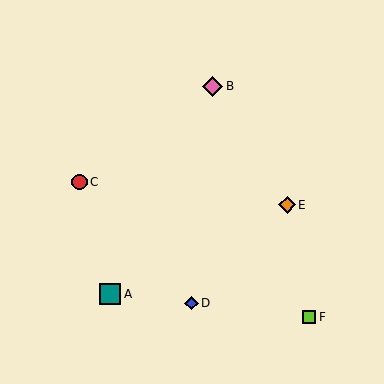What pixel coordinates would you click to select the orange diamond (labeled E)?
Click at (287, 205) to select the orange diamond E.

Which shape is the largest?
The teal square (labeled A) is the largest.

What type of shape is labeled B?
Shape B is a pink diamond.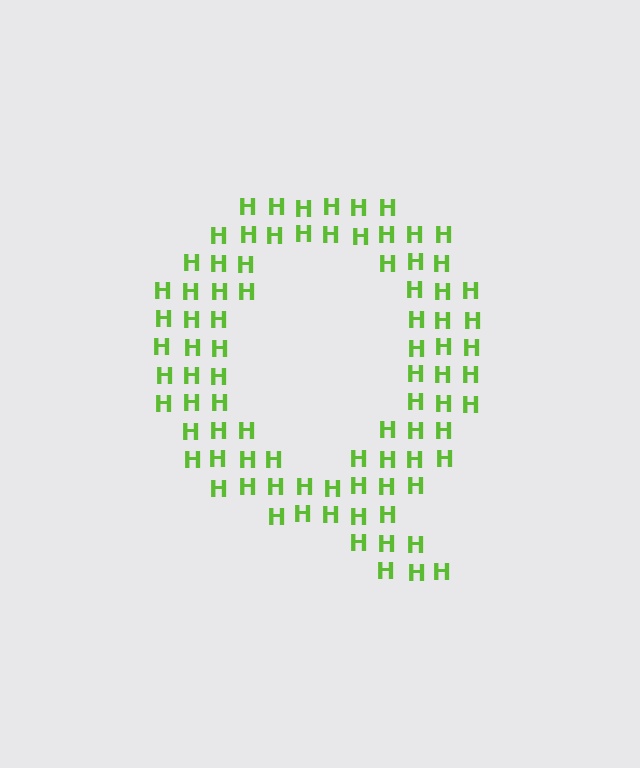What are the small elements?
The small elements are letter H's.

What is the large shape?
The large shape is the letter Q.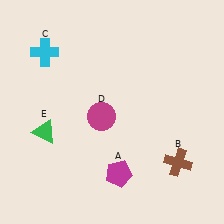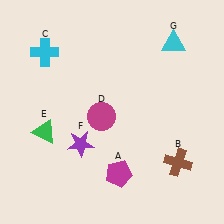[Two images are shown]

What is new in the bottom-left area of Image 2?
A purple star (F) was added in the bottom-left area of Image 2.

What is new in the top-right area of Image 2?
A cyan triangle (G) was added in the top-right area of Image 2.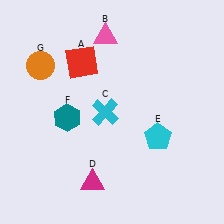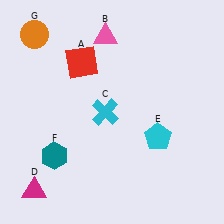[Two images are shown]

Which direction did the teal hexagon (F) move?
The teal hexagon (F) moved down.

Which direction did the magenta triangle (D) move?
The magenta triangle (D) moved left.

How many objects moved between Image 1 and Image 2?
3 objects moved between the two images.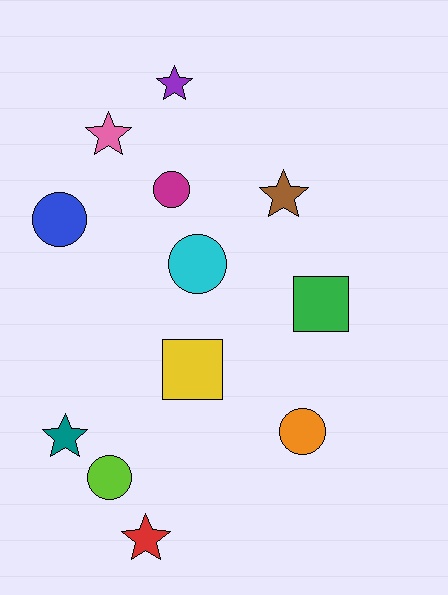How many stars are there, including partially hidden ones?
There are 5 stars.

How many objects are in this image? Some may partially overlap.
There are 12 objects.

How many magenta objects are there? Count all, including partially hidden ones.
There is 1 magenta object.